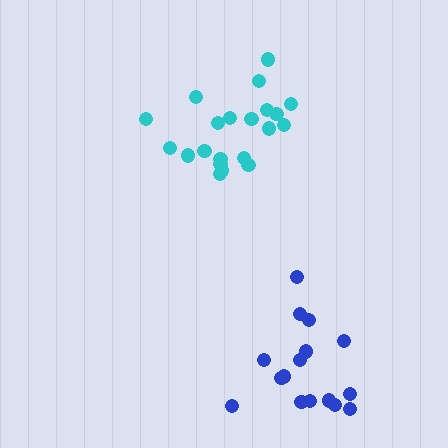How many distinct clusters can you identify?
There are 2 distinct clusters.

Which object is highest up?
The cyan cluster is topmost.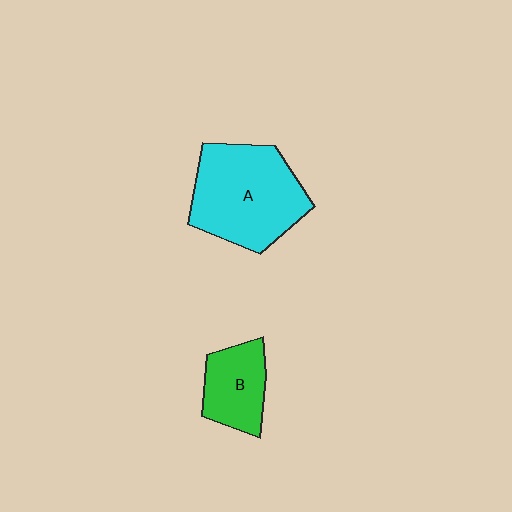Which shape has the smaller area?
Shape B (green).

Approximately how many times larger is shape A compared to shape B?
Approximately 2.0 times.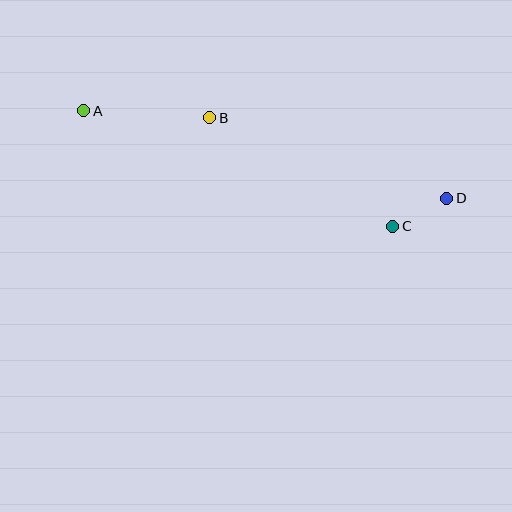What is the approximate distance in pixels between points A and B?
The distance between A and B is approximately 126 pixels.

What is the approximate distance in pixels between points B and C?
The distance between B and C is approximately 213 pixels.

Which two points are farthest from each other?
Points A and D are farthest from each other.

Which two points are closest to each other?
Points C and D are closest to each other.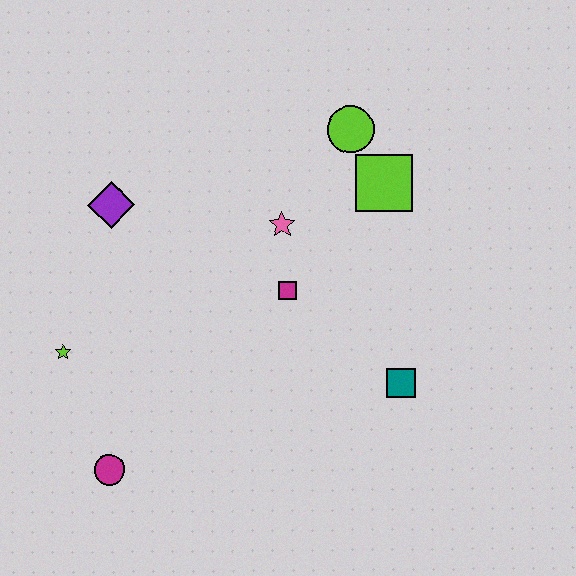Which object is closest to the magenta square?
The pink star is closest to the magenta square.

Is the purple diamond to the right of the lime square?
No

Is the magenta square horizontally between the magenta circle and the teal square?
Yes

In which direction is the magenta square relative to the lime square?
The magenta square is below the lime square.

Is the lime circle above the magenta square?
Yes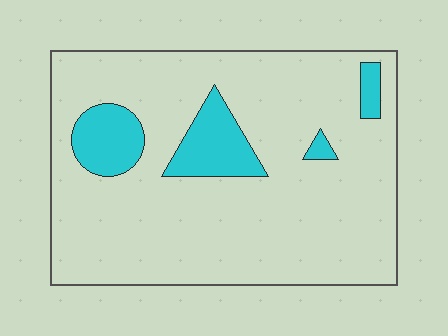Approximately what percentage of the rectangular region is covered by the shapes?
Approximately 15%.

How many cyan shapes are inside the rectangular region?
4.